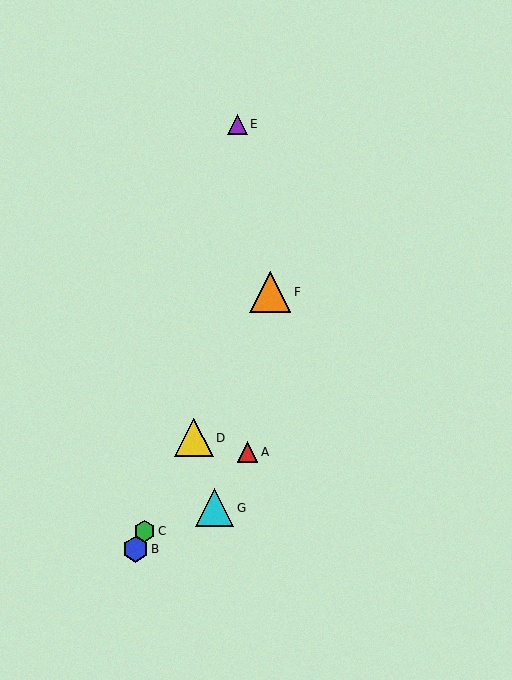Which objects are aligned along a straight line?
Objects B, C, D, F are aligned along a straight line.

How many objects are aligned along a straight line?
4 objects (B, C, D, F) are aligned along a straight line.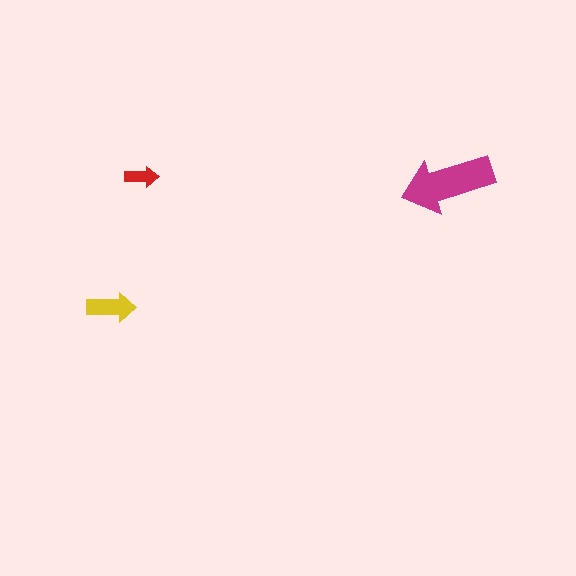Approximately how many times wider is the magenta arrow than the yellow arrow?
About 2 times wider.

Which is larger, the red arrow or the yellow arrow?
The yellow one.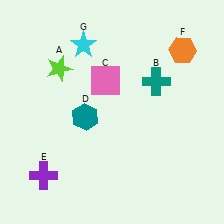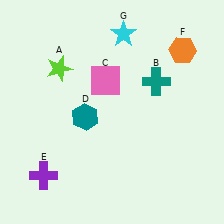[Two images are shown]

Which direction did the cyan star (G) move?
The cyan star (G) moved right.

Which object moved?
The cyan star (G) moved right.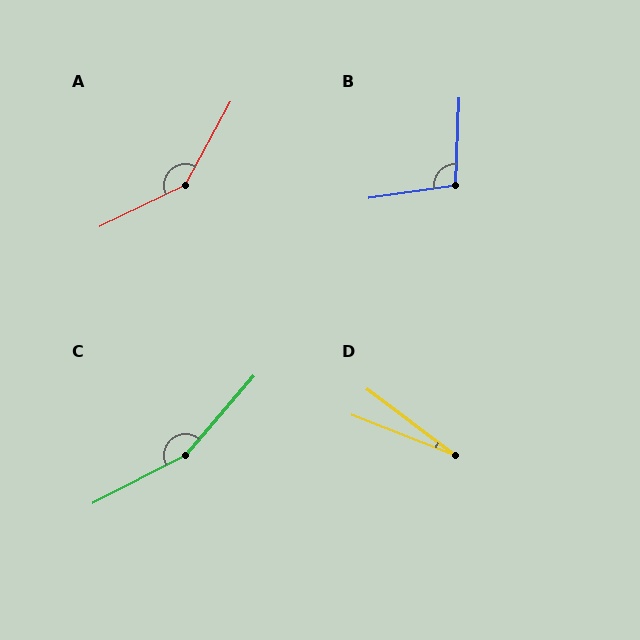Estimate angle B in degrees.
Approximately 100 degrees.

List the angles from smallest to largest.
D (15°), B (100°), A (144°), C (158°).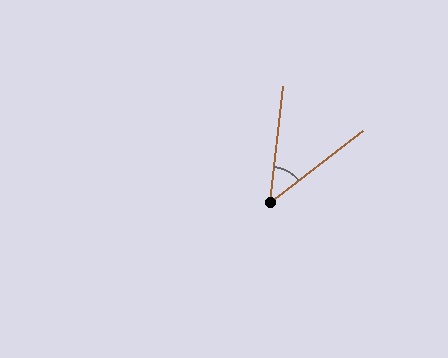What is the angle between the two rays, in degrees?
Approximately 46 degrees.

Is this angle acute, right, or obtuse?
It is acute.